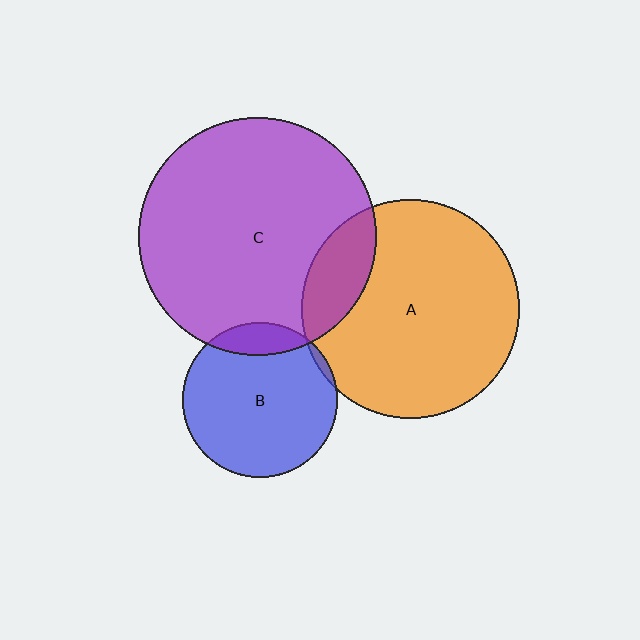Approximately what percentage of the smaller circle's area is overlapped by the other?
Approximately 15%.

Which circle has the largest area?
Circle C (purple).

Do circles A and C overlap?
Yes.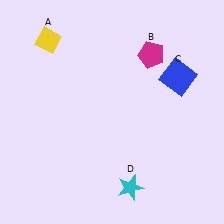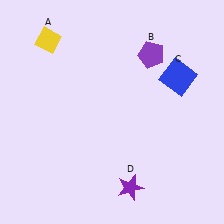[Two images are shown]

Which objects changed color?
B changed from magenta to purple. D changed from cyan to purple.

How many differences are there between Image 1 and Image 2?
There are 2 differences between the two images.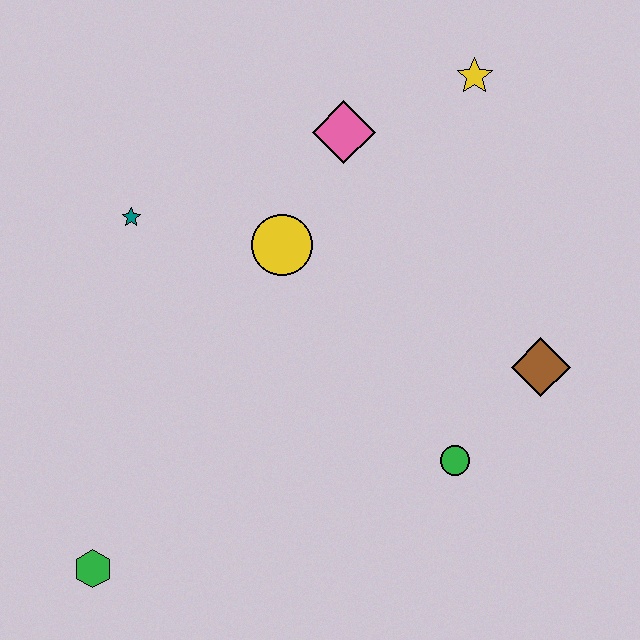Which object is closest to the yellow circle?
The pink diamond is closest to the yellow circle.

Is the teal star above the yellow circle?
Yes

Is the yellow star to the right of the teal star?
Yes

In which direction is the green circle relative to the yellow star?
The green circle is below the yellow star.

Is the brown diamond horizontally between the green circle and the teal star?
No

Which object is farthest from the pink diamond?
The green hexagon is farthest from the pink diamond.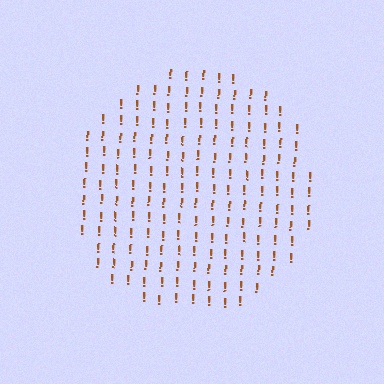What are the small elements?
The small elements are exclamation marks.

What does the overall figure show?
The overall figure shows a circle.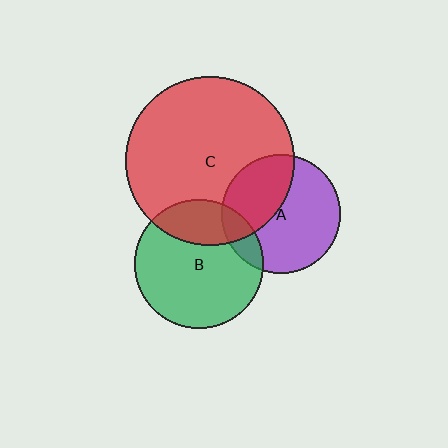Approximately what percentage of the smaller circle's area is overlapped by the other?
Approximately 40%.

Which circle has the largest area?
Circle C (red).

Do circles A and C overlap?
Yes.